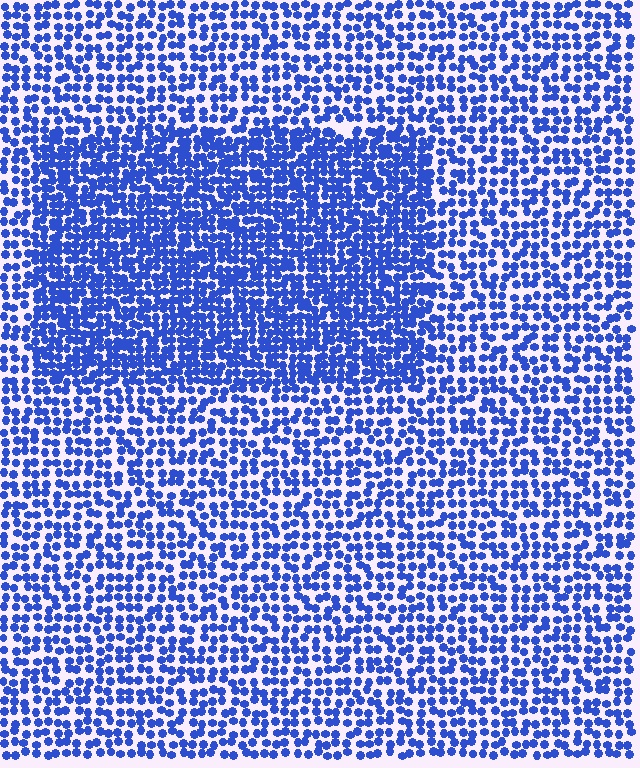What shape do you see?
I see a rectangle.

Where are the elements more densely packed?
The elements are more densely packed inside the rectangle boundary.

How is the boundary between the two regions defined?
The boundary is defined by a change in element density (approximately 1.7x ratio). All elements are the same color, size, and shape.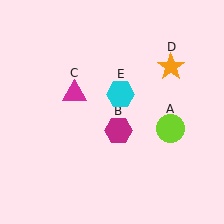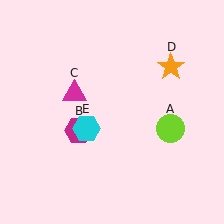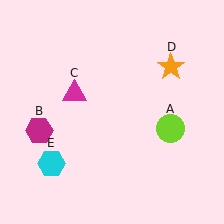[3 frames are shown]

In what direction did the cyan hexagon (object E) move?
The cyan hexagon (object E) moved down and to the left.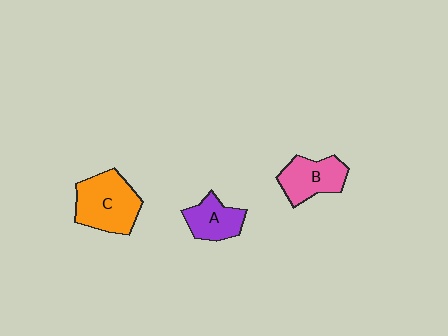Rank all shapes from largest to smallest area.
From largest to smallest: C (orange), B (pink), A (purple).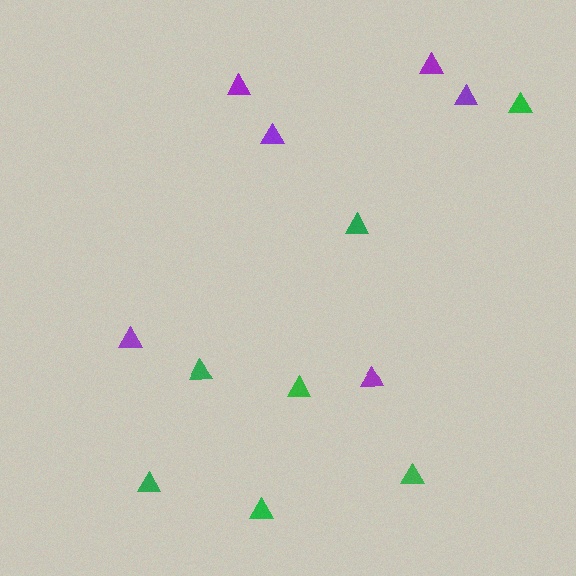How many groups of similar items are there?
There are 2 groups: one group of green triangles (7) and one group of purple triangles (6).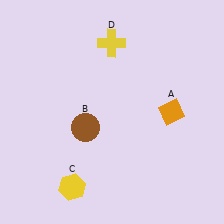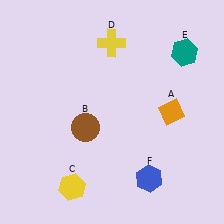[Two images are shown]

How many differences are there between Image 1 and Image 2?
There are 2 differences between the two images.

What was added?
A teal hexagon (E), a blue hexagon (F) were added in Image 2.